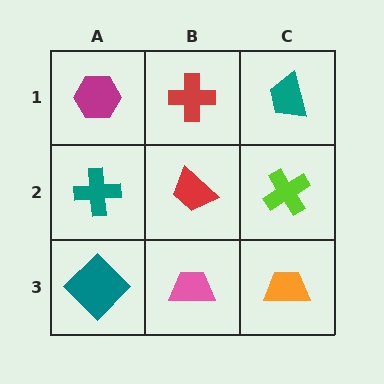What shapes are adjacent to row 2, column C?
A teal trapezoid (row 1, column C), an orange trapezoid (row 3, column C), a red trapezoid (row 2, column B).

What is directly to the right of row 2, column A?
A red trapezoid.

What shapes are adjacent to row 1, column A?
A teal cross (row 2, column A), a red cross (row 1, column B).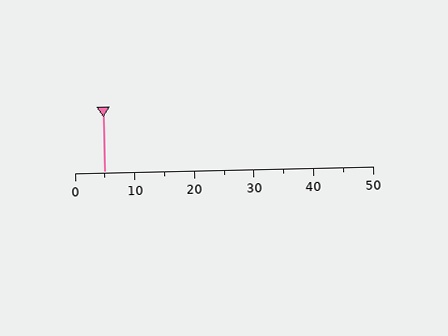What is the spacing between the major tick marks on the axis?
The major ticks are spaced 10 apart.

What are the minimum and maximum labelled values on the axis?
The axis runs from 0 to 50.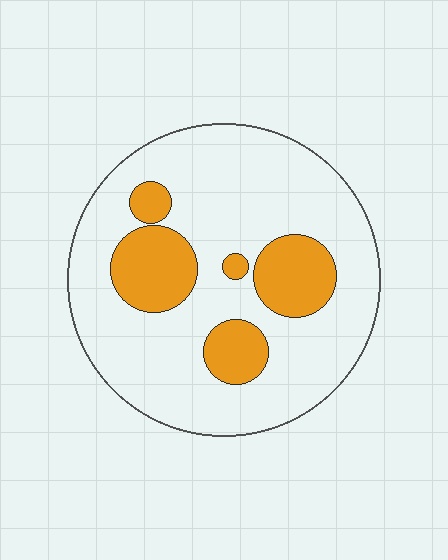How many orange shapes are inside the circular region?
5.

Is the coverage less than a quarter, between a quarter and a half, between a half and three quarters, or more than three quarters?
Less than a quarter.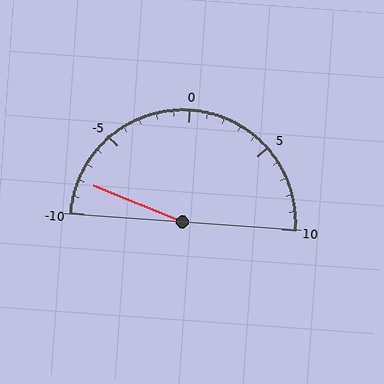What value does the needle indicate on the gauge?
The needle indicates approximately -8.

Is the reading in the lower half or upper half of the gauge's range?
The reading is in the lower half of the range (-10 to 10).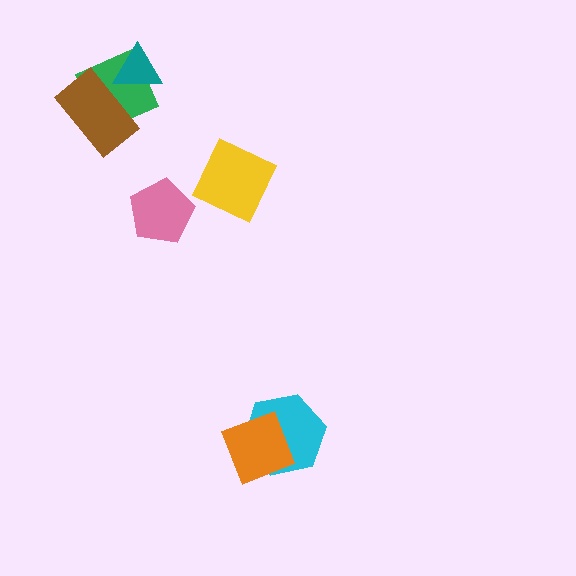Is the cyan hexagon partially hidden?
Yes, it is partially covered by another shape.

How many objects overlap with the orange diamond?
1 object overlaps with the orange diamond.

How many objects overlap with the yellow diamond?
0 objects overlap with the yellow diamond.